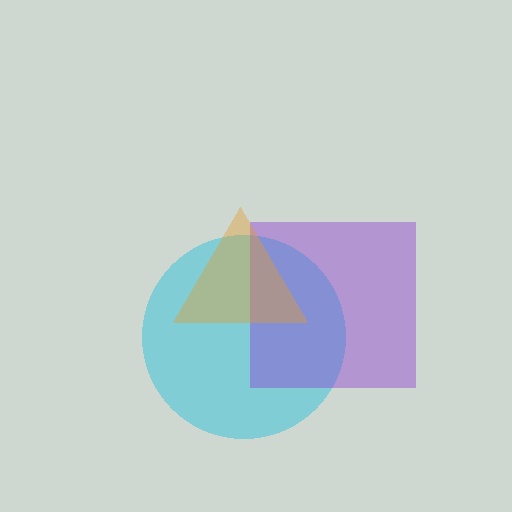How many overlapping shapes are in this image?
There are 3 overlapping shapes in the image.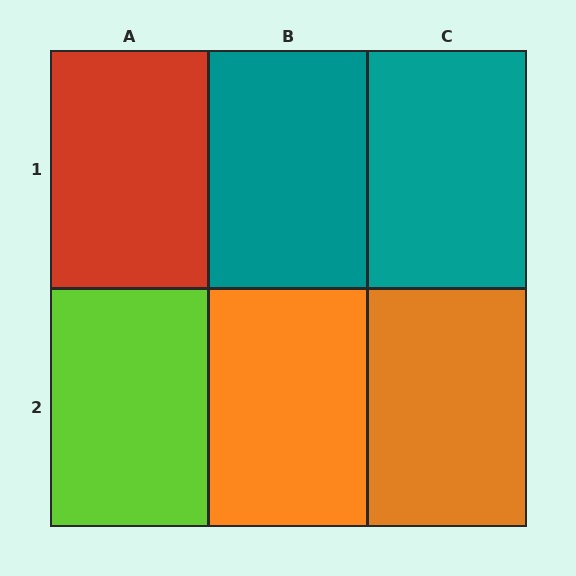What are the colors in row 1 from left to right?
Red, teal, teal.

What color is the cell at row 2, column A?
Lime.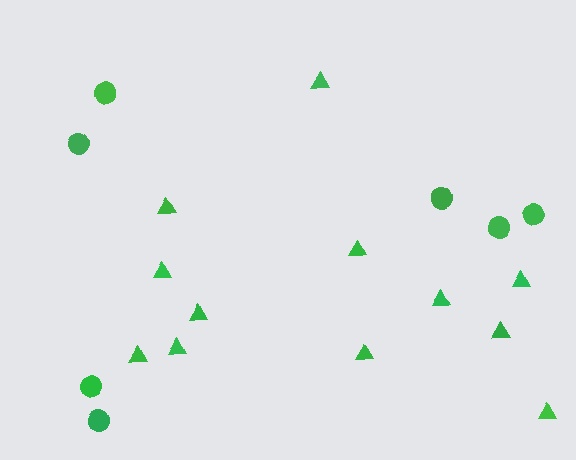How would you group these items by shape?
There are 2 groups: one group of circles (7) and one group of triangles (12).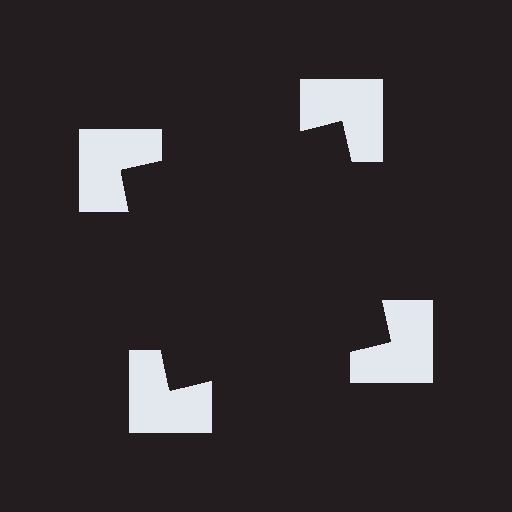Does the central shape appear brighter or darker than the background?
It typically appears slightly darker than the background, even though no actual brightness change is drawn.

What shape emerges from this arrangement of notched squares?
An illusory square — its edges are inferred from the aligned wedge cuts in the notched squares, not physically drawn.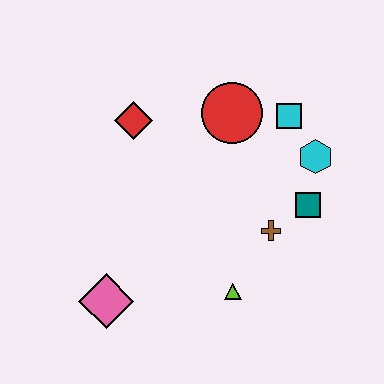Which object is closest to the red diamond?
The red circle is closest to the red diamond.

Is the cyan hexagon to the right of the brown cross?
Yes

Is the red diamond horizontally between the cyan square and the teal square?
No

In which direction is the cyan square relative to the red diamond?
The cyan square is to the right of the red diamond.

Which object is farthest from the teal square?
The pink diamond is farthest from the teal square.